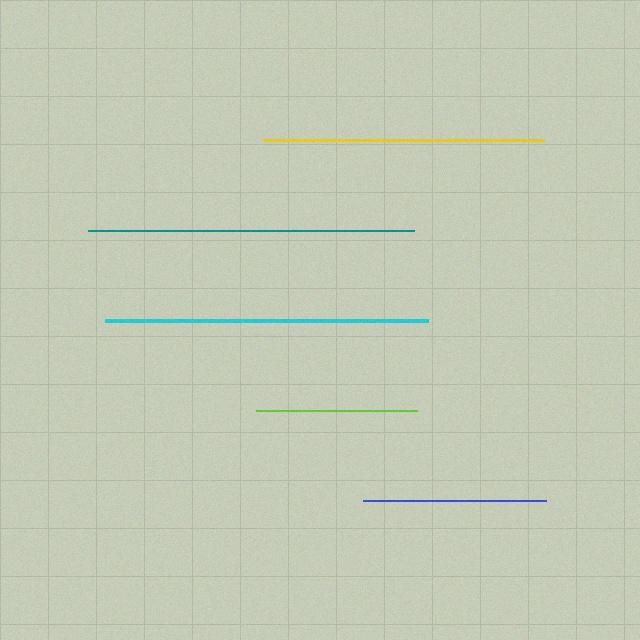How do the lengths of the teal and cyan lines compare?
The teal and cyan lines are approximately the same length.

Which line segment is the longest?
The teal line is the longest at approximately 326 pixels.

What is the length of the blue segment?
The blue segment is approximately 184 pixels long.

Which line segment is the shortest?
The lime line is the shortest at approximately 161 pixels.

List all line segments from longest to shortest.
From longest to shortest: teal, cyan, yellow, blue, lime.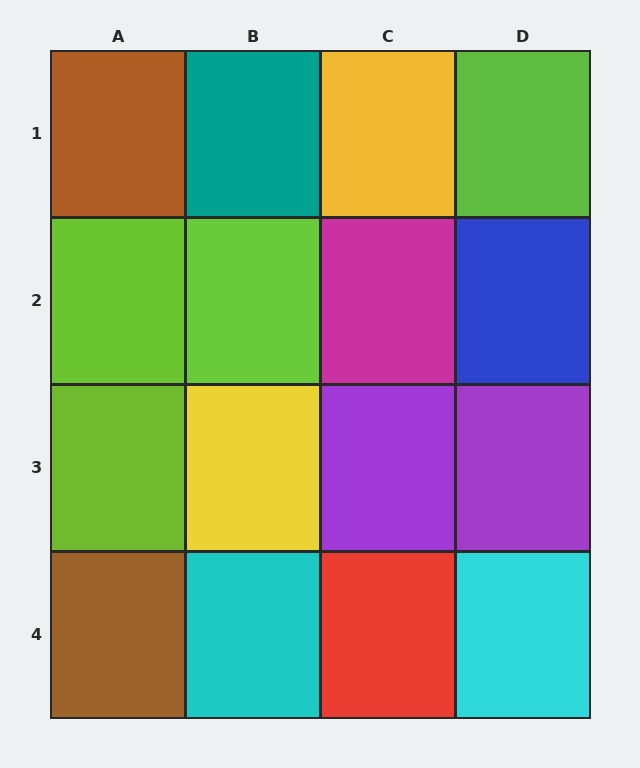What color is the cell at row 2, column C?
Magenta.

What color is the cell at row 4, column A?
Brown.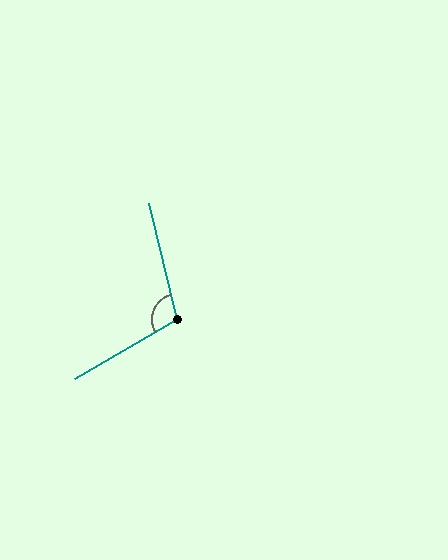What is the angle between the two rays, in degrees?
Approximately 107 degrees.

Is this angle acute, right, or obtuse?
It is obtuse.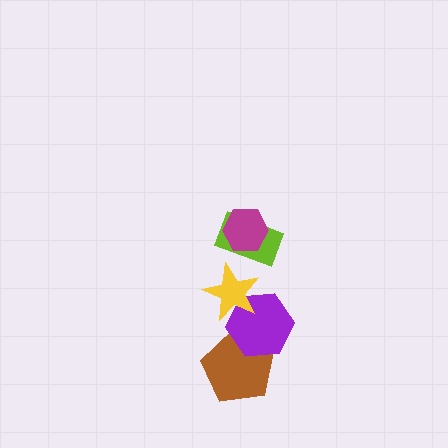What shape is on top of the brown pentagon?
The purple hexagon is on top of the brown pentagon.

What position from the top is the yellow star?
The yellow star is 3rd from the top.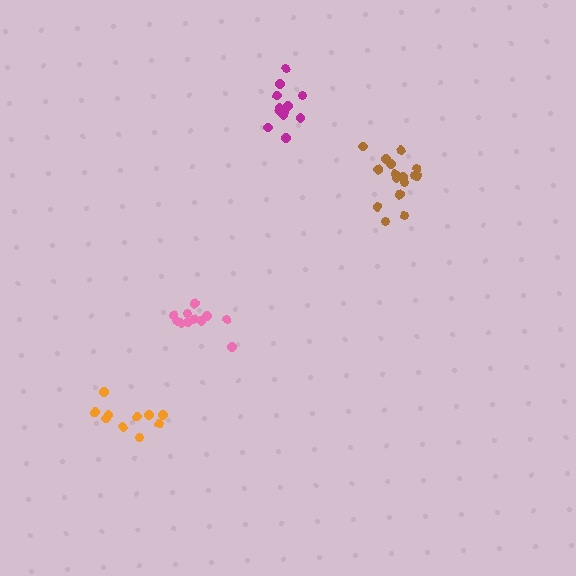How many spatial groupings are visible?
There are 4 spatial groupings.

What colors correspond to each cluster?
The clusters are colored: pink, brown, orange, magenta.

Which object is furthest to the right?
The brown cluster is rightmost.